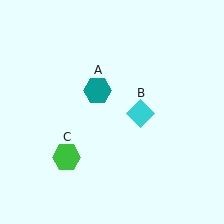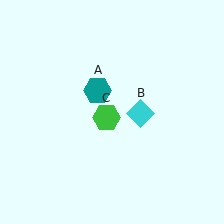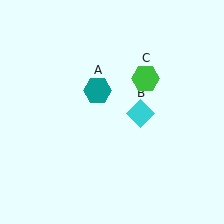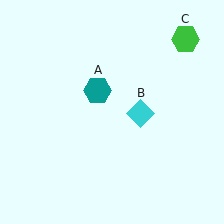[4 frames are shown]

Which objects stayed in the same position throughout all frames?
Teal hexagon (object A) and cyan diamond (object B) remained stationary.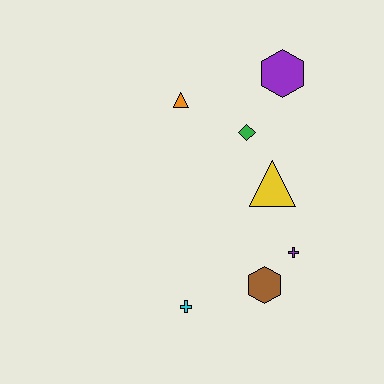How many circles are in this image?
There are no circles.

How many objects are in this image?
There are 7 objects.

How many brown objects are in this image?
There is 1 brown object.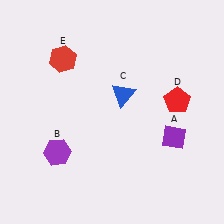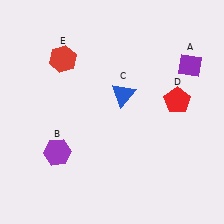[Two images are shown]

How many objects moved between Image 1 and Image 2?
1 object moved between the two images.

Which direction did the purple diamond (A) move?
The purple diamond (A) moved up.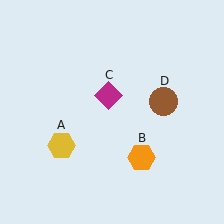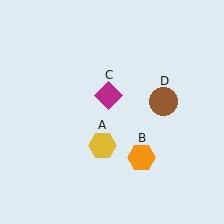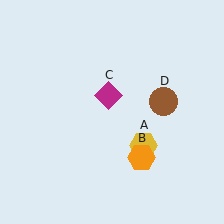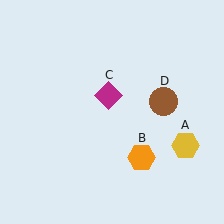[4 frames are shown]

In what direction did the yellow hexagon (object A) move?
The yellow hexagon (object A) moved right.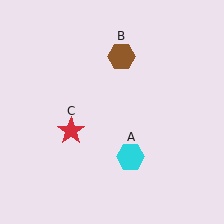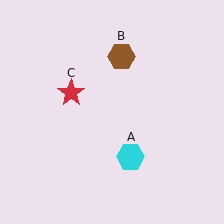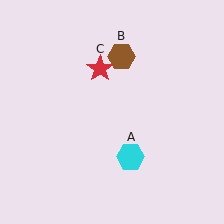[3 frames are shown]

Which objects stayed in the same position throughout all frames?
Cyan hexagon (object A) and brown hexagon (object B) remained stationary.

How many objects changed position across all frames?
1 object changed position: red star (object C).